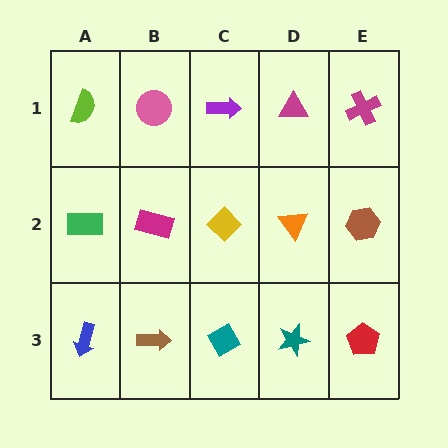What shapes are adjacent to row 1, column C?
A yellow diamond (row 2, column C), a pink circle (row 1, column B), a magenta triangle (row 1, column D).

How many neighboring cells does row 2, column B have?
4.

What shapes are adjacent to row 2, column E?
A magenta cross (row 1, column E), a red pentagon (row 3, column E), an orange triangle (row 2, column D).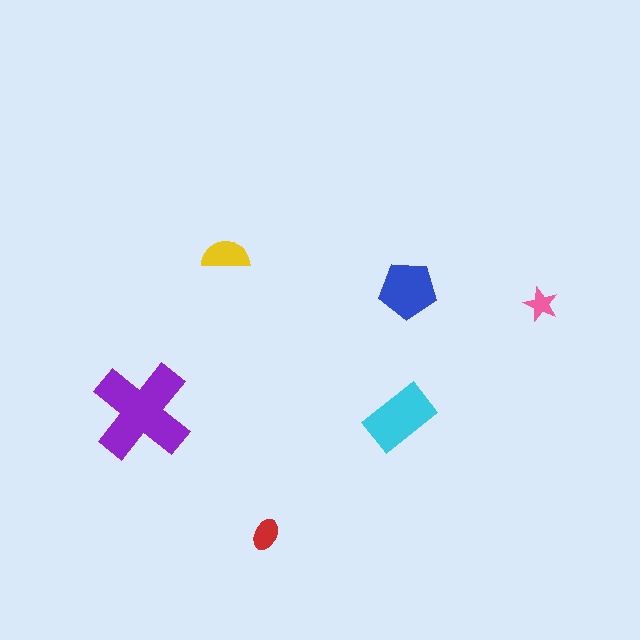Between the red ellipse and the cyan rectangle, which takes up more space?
The cyan rectangle.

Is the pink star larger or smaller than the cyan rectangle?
Smaller.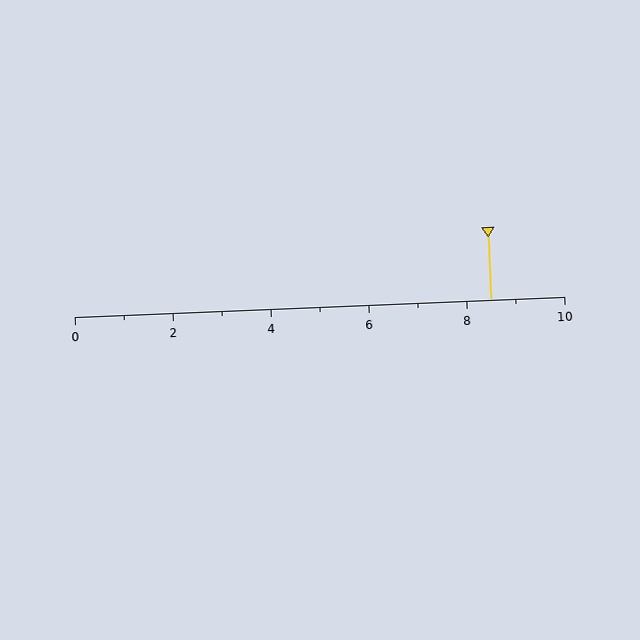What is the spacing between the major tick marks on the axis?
The major ticks are spaced 2 apart.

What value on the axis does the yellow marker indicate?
The marker indicates approximately 8.5.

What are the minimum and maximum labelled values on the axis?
The axis runs from 0 to 10.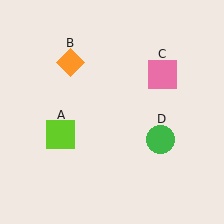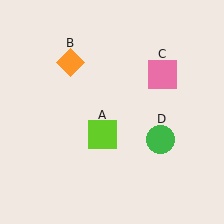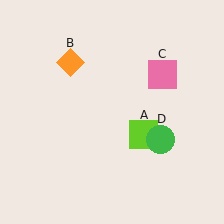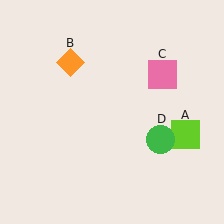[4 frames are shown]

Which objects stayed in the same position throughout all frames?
Orange diamond (object B) and pink square (object C) and green circle (object D) remained stationary.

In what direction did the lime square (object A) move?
The lime square (object A) moved right.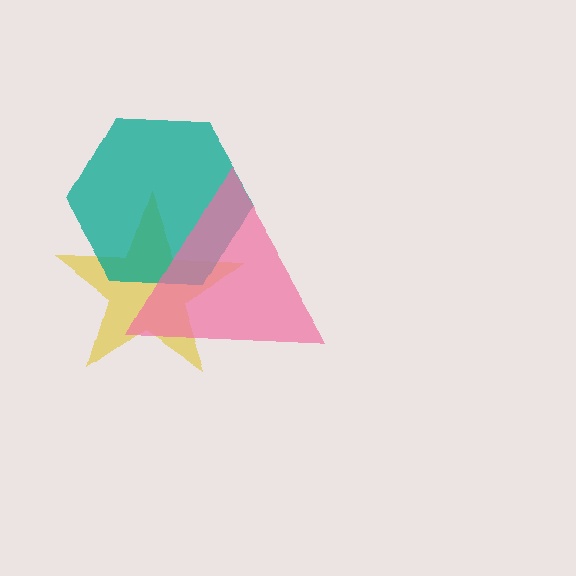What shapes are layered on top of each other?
The layered shapes are: a yellow star, a teal hexagon, a pink triangle.